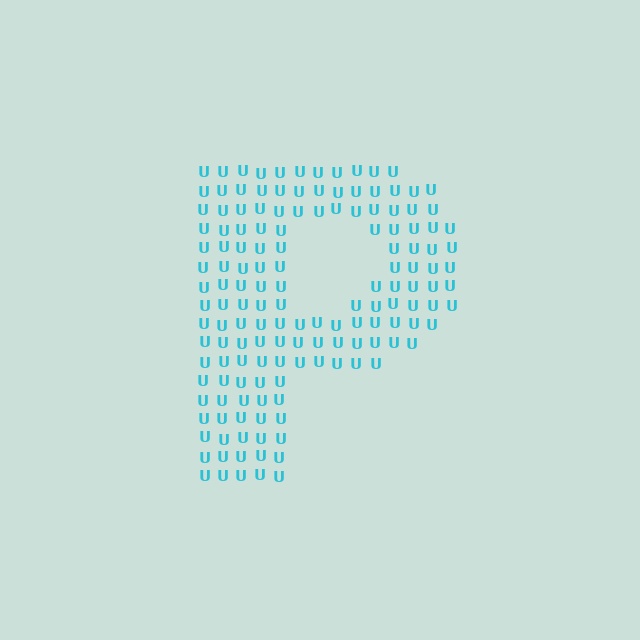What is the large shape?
The large shape is the letter P.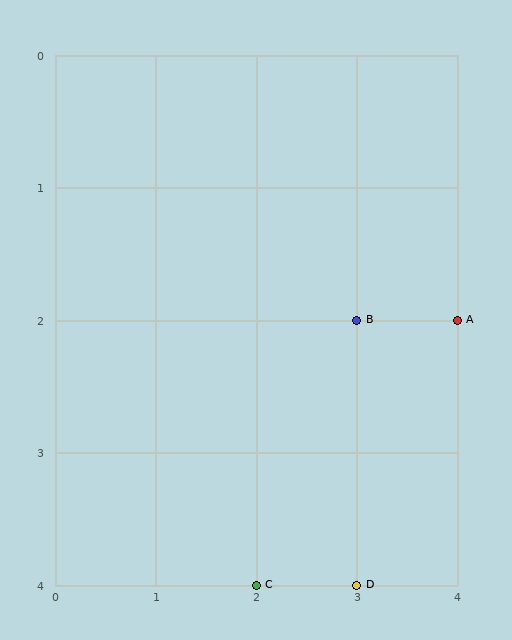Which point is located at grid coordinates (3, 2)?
Point B is at (3, 2).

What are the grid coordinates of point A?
Point A is at grid coordinates (4, 2).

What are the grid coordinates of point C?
Point C is at grid coordinates (2, 4).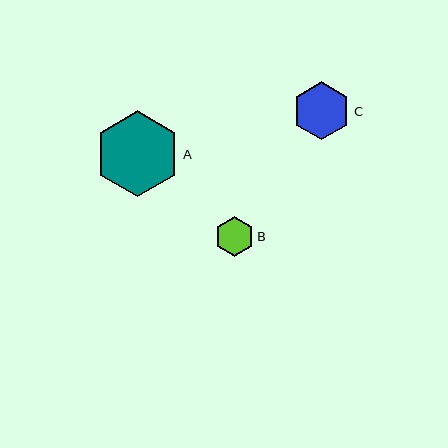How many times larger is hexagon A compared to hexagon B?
Hexagon A is approximately 2.2 times the size of hexagon B.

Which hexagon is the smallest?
Hexagon B is the smallest with a size of approximately 39 pixels.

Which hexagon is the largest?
Hexagon A is the largest with a size of approximately 86 pixels.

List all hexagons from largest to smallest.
From largest to smallest: A, C, B.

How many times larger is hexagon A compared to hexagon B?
Hexagon A is approximately 2.2 times the size of hexagon B.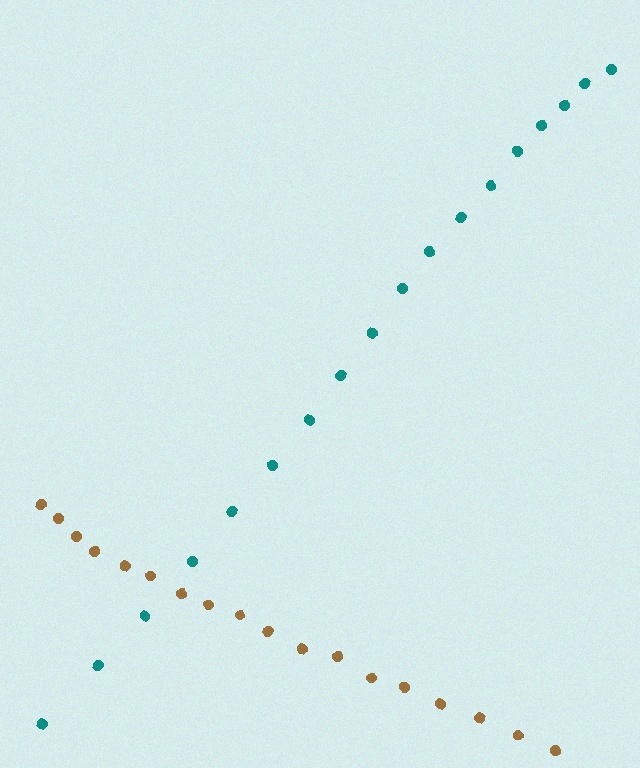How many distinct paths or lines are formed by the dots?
There are 2 distinct paths.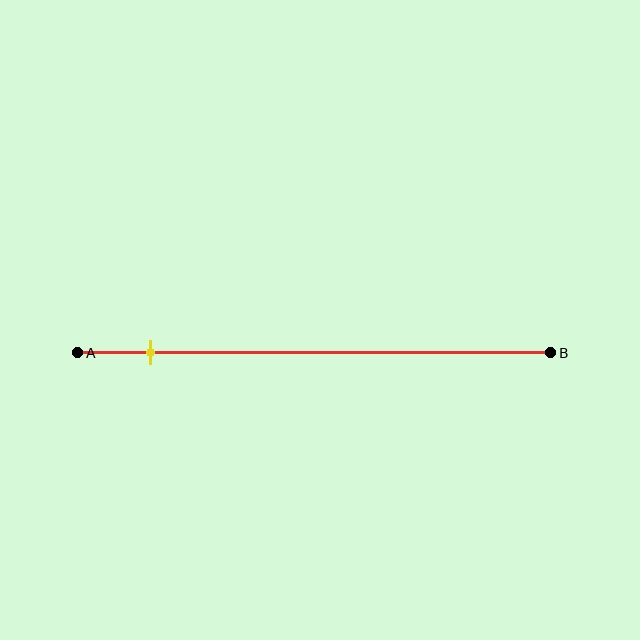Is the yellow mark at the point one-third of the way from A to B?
No, the mark is at about 15% from A, not at the 33% one-third point.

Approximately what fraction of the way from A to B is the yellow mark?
The yellow mark is approximately 15% of the way from A to B.